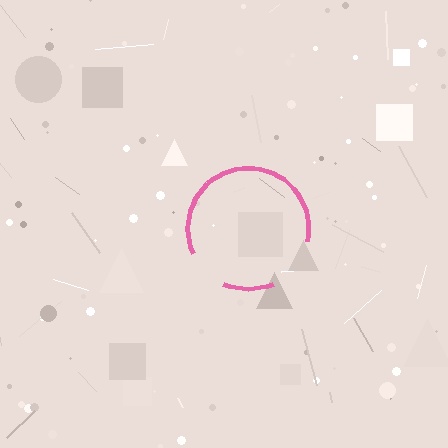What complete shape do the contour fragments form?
The contour fragments form a circle.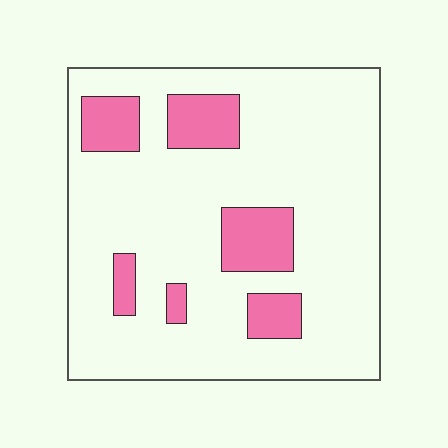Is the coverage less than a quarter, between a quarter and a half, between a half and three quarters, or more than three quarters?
Less than a quarter.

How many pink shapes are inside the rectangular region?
6.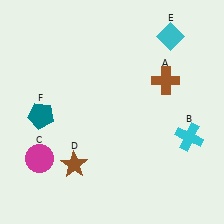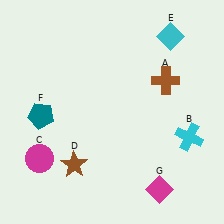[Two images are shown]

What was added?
A magenta diamond (G) was added in Image 2.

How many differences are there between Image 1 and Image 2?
There is 1 difference between the two images.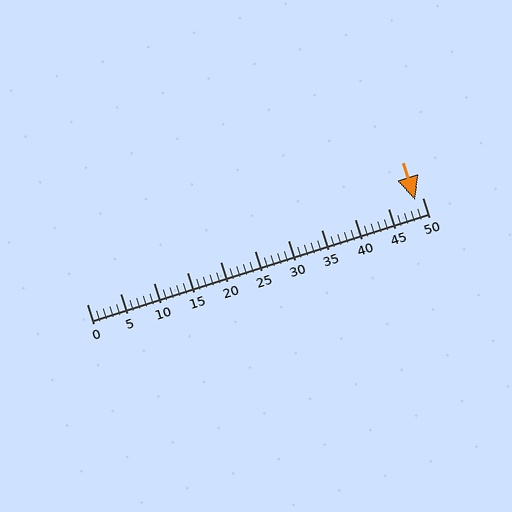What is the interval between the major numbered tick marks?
The major tick marks are spaced 5 units apart.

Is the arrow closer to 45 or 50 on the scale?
The arrow is closer to 50.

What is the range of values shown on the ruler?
The ruler shows values from 0 to 50.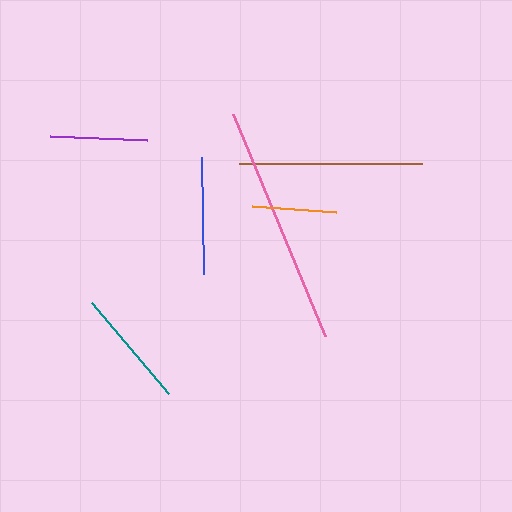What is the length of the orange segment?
The orange segment is approximately 84 pixels long.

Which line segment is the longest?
The pink line is the longest at approximately 241 pixels.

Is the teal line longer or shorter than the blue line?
The teal line is longer than the blue line.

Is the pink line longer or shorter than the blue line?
The pink line is longer than the blue line.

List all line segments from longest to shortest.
From longest to shortest: pink, brown, teal, blue, purple, orange.